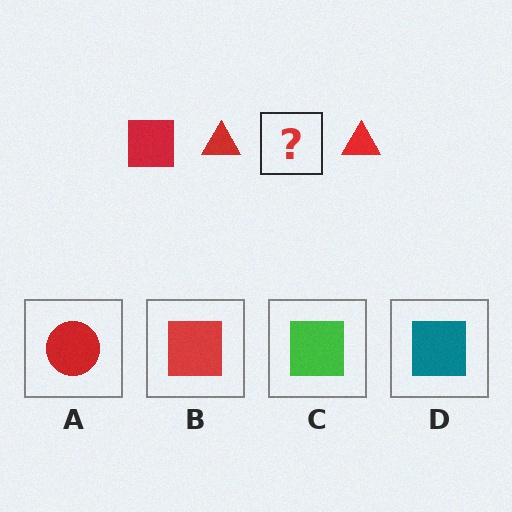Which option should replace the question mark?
Option B.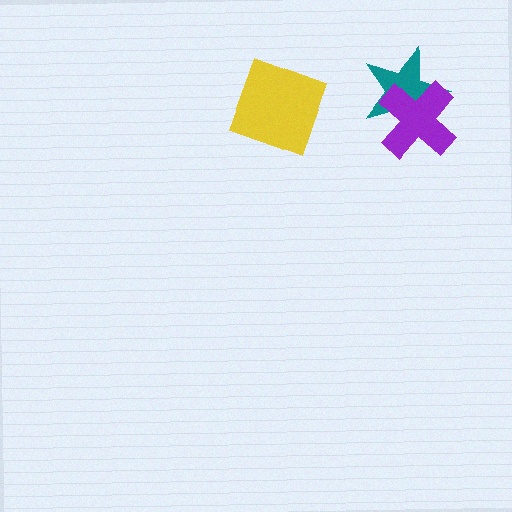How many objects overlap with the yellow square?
0 objects overlap with the yellow square.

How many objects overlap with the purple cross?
1 object overlaps with the purple cross.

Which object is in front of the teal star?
The purple cross is in front of the teal star.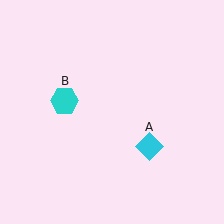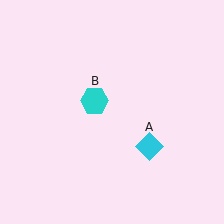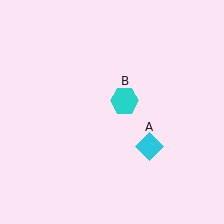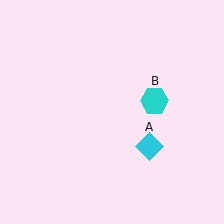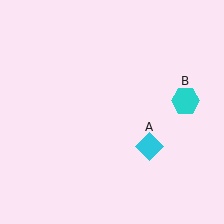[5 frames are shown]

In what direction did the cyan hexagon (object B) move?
The cyan hexagon (object B) moved right.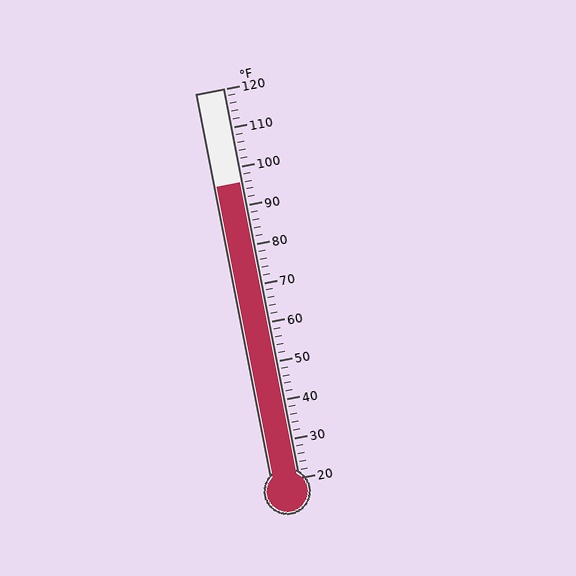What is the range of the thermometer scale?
The thermometer scale ranges from 20°F to 120°F.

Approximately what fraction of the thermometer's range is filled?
The thermometer is filled to approximately 75% of its range.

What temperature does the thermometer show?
The thermometer shows approximately 96°F.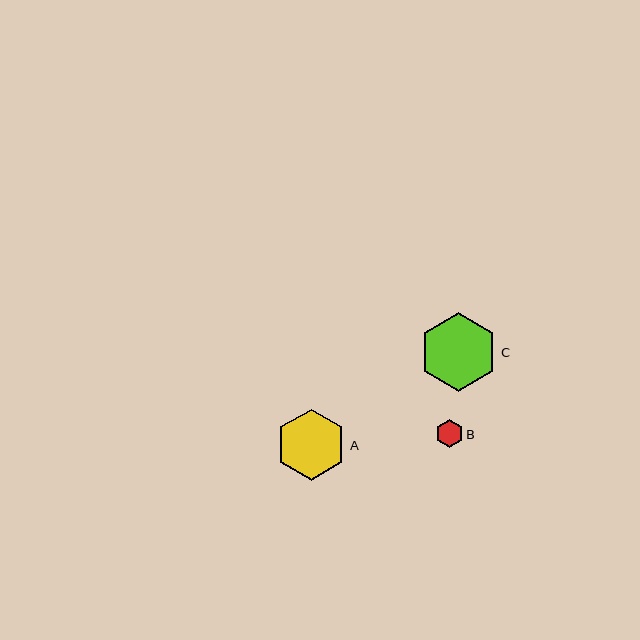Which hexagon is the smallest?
Hexagon B is the smallest with a size of approximately 28 pixels.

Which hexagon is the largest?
Hexagon C is the largest with a size of approximately 79 pixels.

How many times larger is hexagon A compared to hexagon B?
Hexagon A is approximately 2.6 times the size of hexagon B.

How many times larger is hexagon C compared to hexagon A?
Hexagon C is approximately 1.1 times the size of hexagon A.